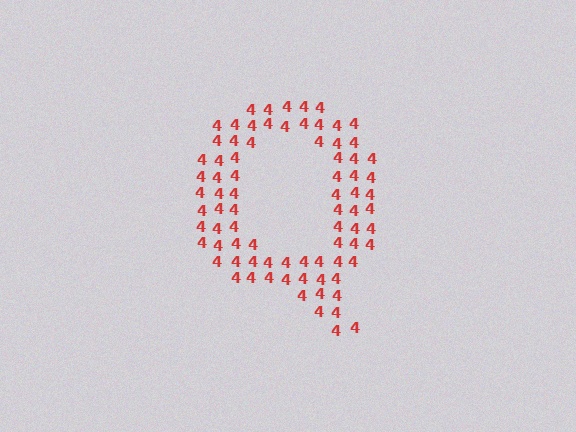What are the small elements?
The small elements are digit 4's.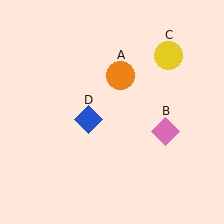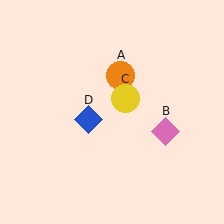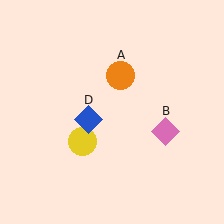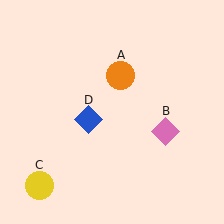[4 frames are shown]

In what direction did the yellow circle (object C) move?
The yellow circle (object C) moved down and to the left.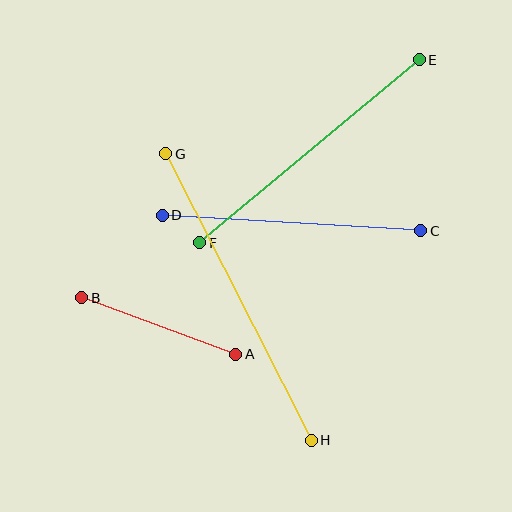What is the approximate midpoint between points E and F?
The midpoint is at approximately (309, 151) pixels.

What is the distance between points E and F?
The distance is approximately 286 pixels.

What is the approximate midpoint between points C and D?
The midpoint is at approximately (292, 223) pixels.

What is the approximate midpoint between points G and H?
The midpoint is at approximately (238, 297) pixels.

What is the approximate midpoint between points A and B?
The midpoint is at approximately (159, 326) pixels.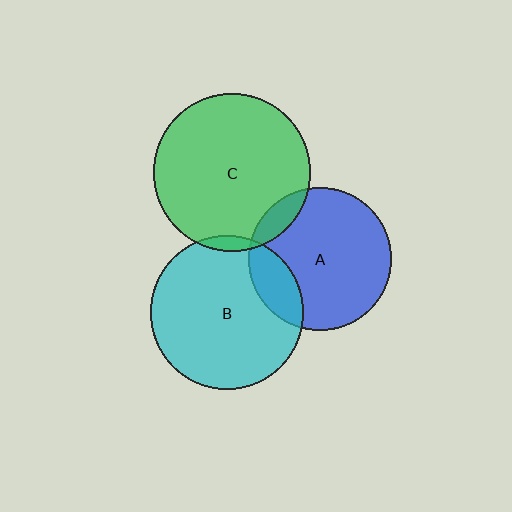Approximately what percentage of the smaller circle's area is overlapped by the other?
Approximately 20%.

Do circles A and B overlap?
Yes.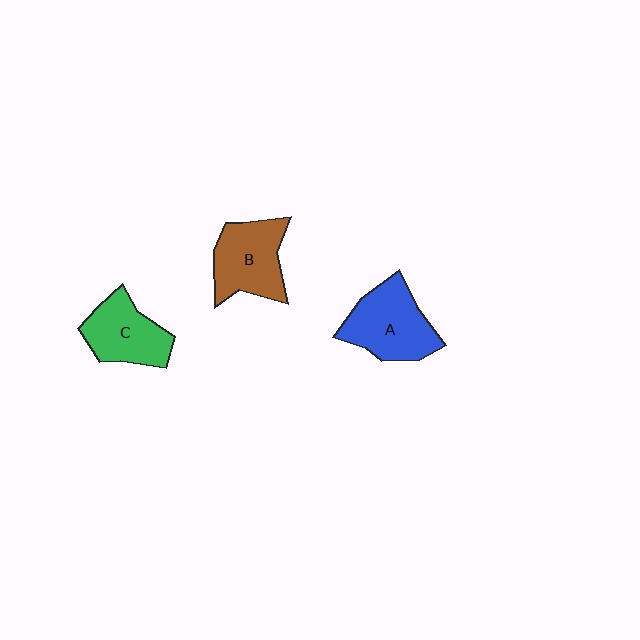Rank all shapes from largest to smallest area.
From largest to smallest: A (blue), B (brown), C (green).